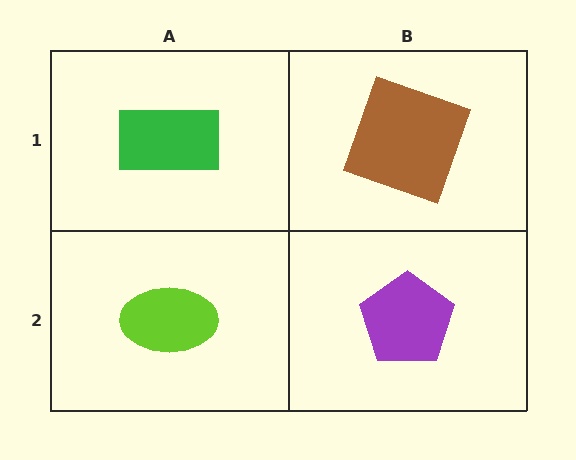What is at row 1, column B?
A brown square.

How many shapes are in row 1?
2 shapes.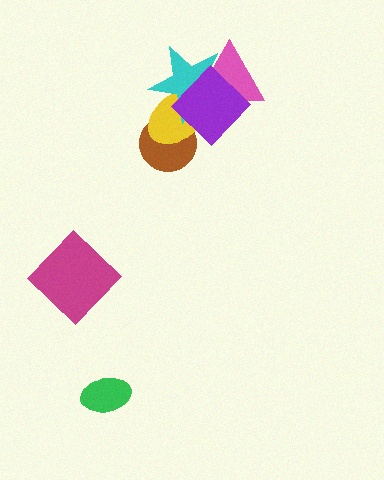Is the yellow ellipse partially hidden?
Yes, it is partially covered by another shape.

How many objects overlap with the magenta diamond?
0 objects overlap with the magenta diamond.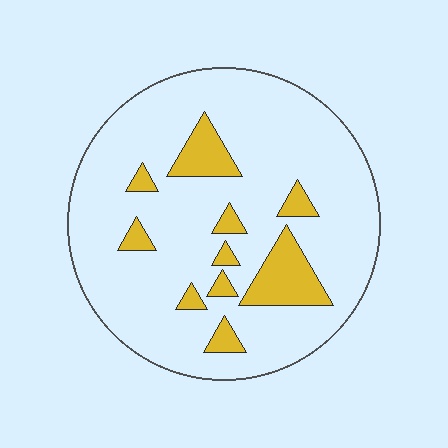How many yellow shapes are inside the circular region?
10.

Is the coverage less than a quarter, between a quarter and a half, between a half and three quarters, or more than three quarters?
Less than a quarter.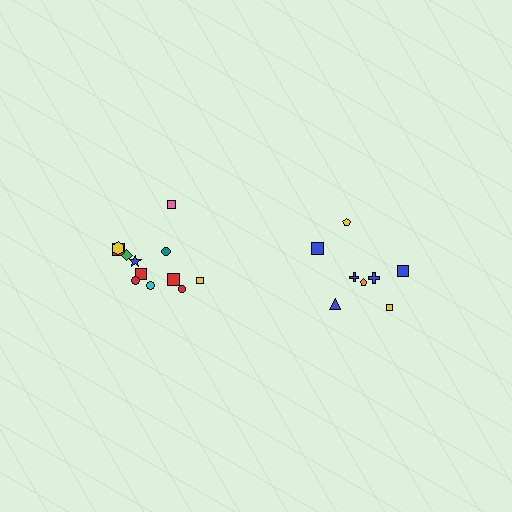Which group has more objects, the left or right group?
The left group.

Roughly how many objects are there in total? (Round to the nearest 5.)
Roughly 20 objects in total.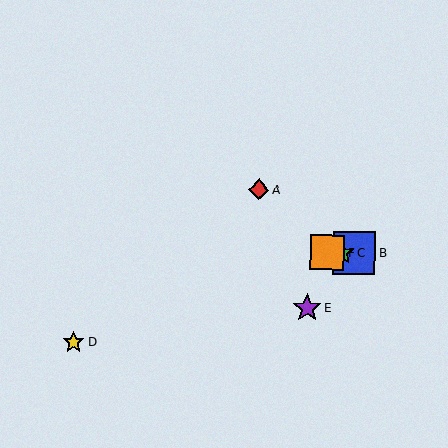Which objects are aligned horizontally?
Objects B, C, F are aligned horizontally.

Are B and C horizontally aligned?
Yes, both are at y≈253.